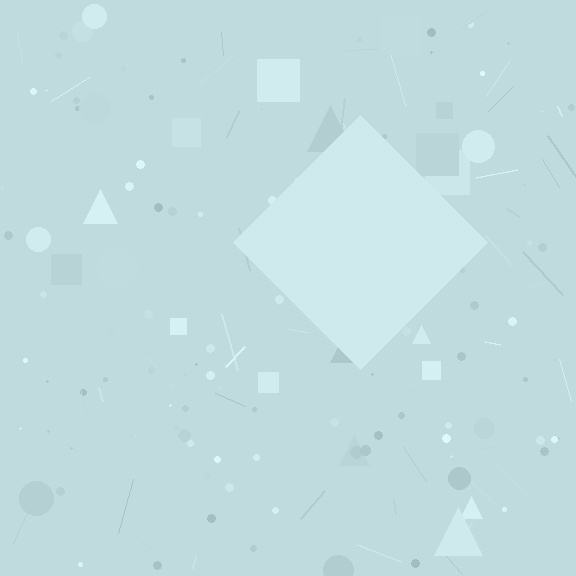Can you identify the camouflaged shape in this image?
The camouflaged shape is a diamond.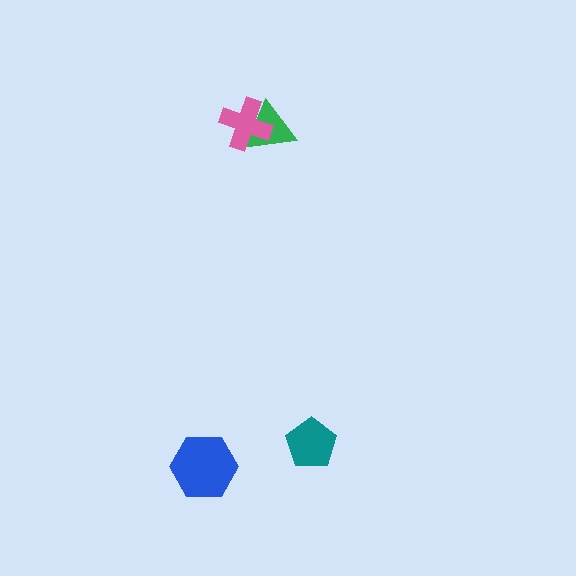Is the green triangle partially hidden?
Yes, it is partially covered by another shape.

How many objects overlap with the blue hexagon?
0 objects overlap with the blue hexagon.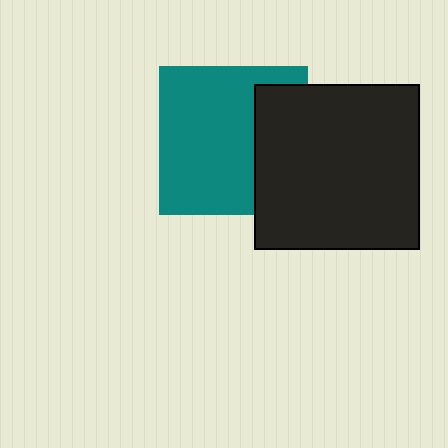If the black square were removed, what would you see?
You would see the complete teal square.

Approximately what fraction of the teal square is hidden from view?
Roughly 32% of the teal square is hidden behind the black square.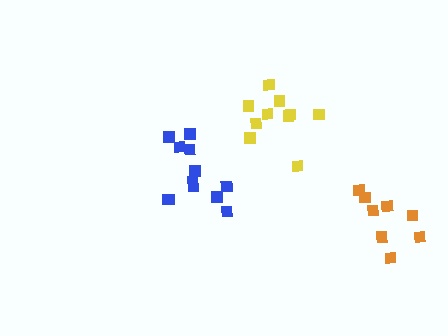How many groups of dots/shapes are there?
There are 3 groups.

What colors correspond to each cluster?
The clusters are colored: yellow, orange, blue.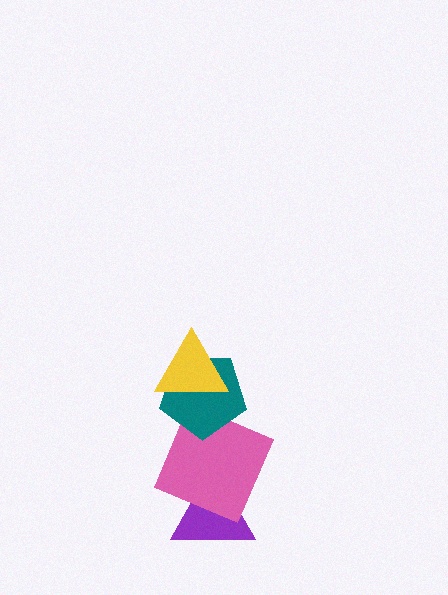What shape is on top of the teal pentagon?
The yellow triangle is on top of the teal pentagon.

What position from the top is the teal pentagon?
The teal pentagon is 2nd from the top.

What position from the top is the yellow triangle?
The yellow triangle is 1st from the top.